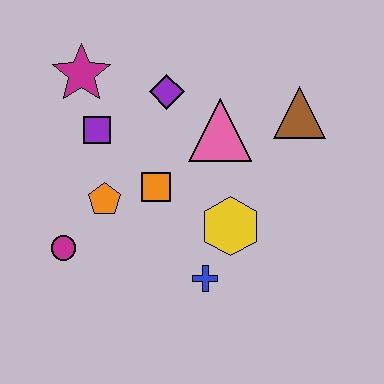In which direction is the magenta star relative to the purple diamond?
The magenta star is to the left of the purple diamond.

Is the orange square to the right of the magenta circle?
Yes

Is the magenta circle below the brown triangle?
Yes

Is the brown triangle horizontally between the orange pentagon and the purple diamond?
No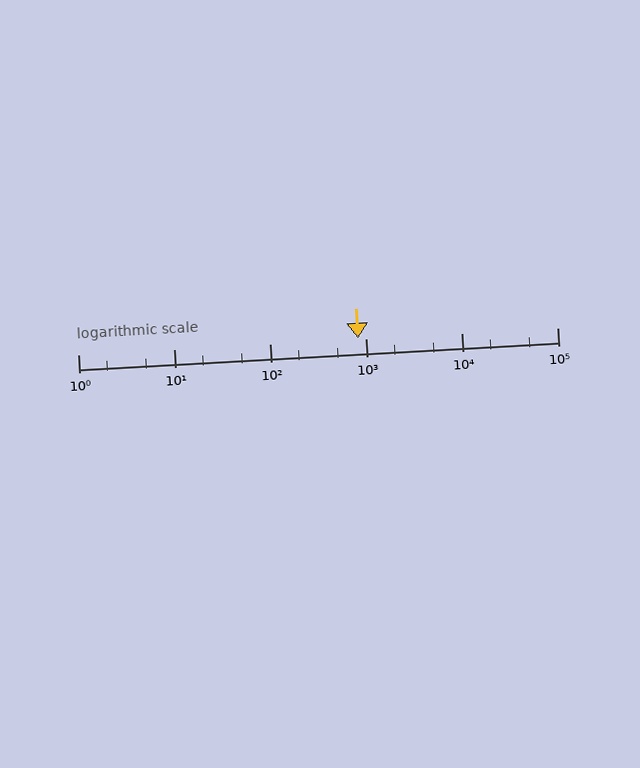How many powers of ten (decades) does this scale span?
The scale spans 5 decades, from 1 to 100000.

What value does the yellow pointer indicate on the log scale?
The pointer indicates approximately 840.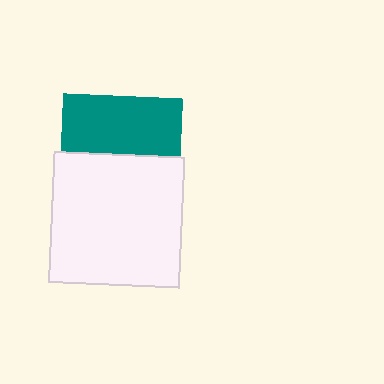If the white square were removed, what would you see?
You would see the complete teal square.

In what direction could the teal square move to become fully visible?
The teal square could move up. That would shift it out from behind the white square entirely.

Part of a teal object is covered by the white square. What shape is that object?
It is a square.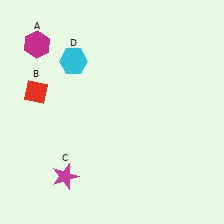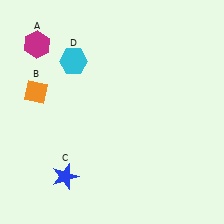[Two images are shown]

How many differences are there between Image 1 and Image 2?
There are 2 differences between the two images.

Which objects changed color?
B changed from red to orange. C changed from magenta to blue.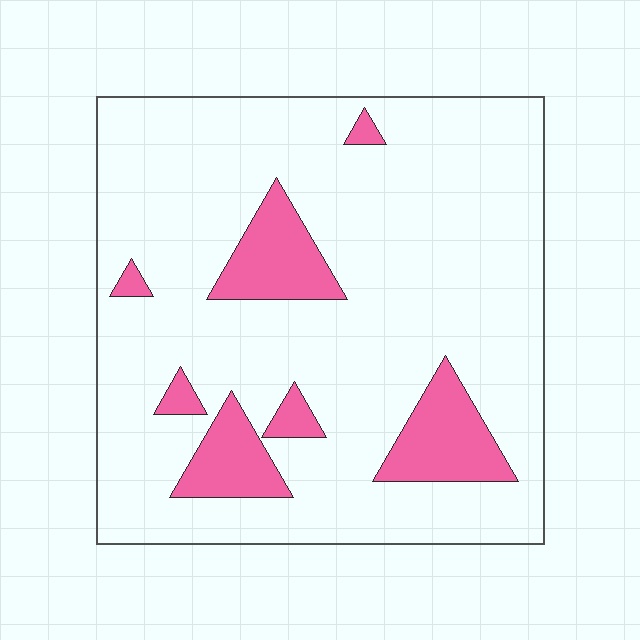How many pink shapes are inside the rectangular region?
7.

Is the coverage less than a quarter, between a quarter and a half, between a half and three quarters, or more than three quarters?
Less than a quarter.